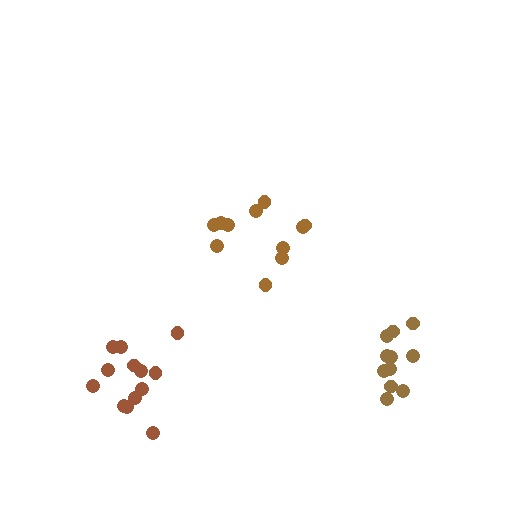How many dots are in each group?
Group 1: 11 dots, Group 2: 11 dots, Group 3: 13 dots (35 total).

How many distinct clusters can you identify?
There are 3 distinct clusters.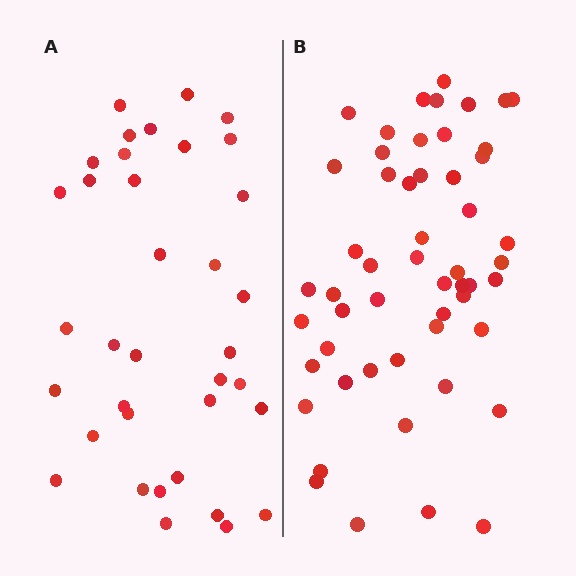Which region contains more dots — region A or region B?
Region B (the right region) has more dots.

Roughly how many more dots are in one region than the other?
Region B has approximately 15 more dots than region A.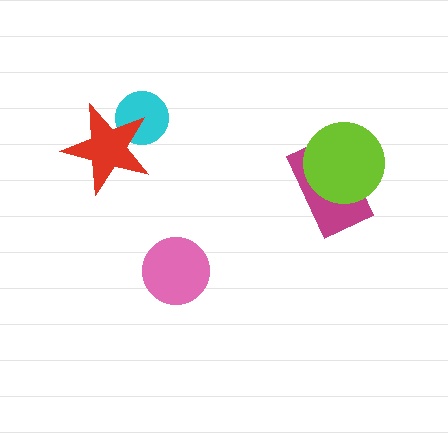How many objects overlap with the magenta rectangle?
1 object overlaps with the magenta rectangle.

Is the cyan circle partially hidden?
Yes, it is partially covered by another shape.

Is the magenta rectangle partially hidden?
Yes, it is partially covered by another shape.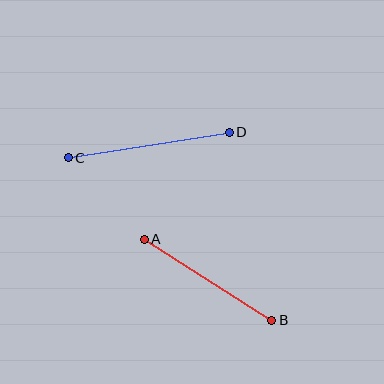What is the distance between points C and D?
The distance is approximately 163 pixels.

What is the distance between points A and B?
The distance is approximately 151 pixels.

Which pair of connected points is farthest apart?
Points C and D are farthest apart.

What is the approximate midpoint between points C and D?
The midpoint is at approximately (149, 145) pixels.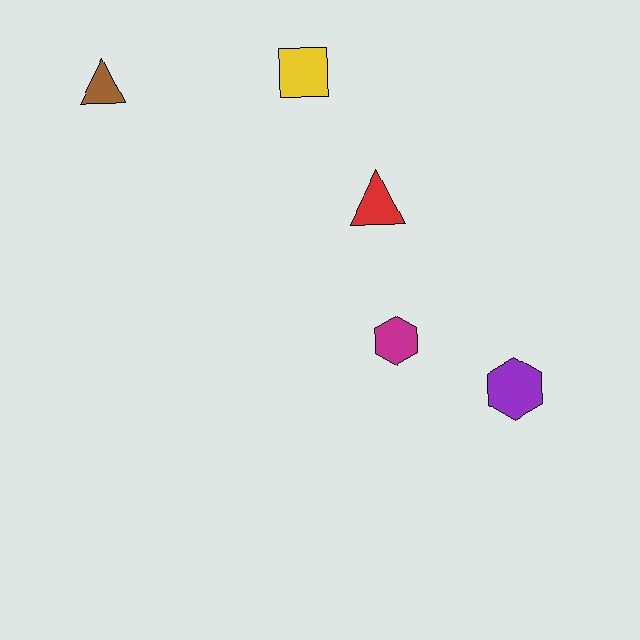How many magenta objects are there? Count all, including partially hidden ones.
There is 1 magenta object.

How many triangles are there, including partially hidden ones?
There are 2 triangles.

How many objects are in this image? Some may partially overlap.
There are 5 objects.